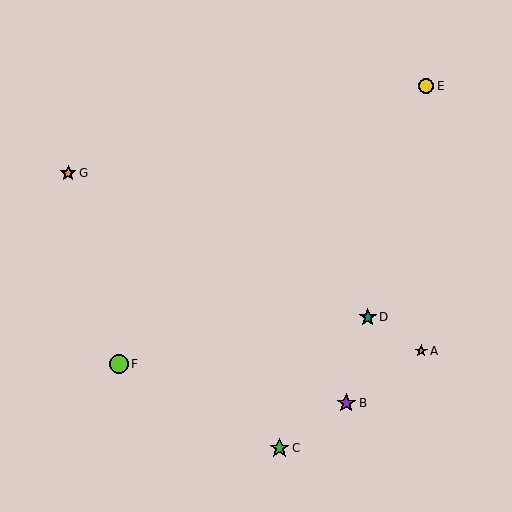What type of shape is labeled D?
Shape D is a teal star.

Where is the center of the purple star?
The center of the purple star is at (346, 403).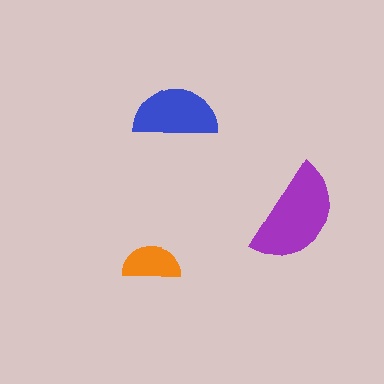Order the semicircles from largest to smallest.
the purple one, the blue one, the orange one.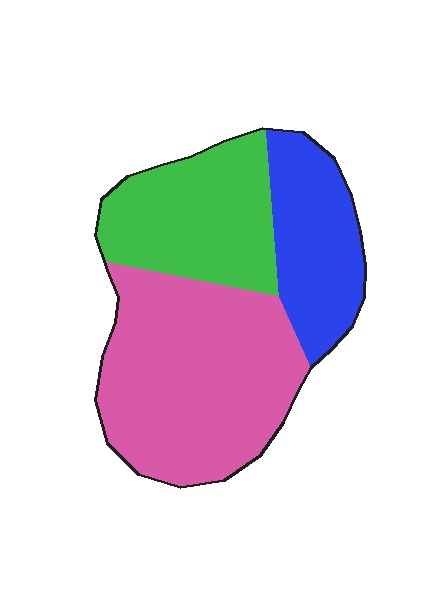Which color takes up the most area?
Pink, at roughly 50%.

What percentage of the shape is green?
Green covers about 30% of the shape.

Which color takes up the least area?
Blue, at roughly 25%.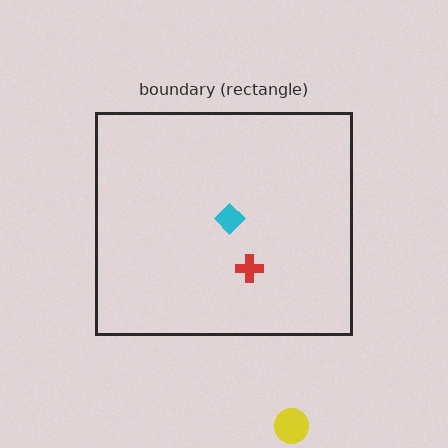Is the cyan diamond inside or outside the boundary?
Inside.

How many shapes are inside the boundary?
2 inside, 1 outside.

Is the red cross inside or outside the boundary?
Inside.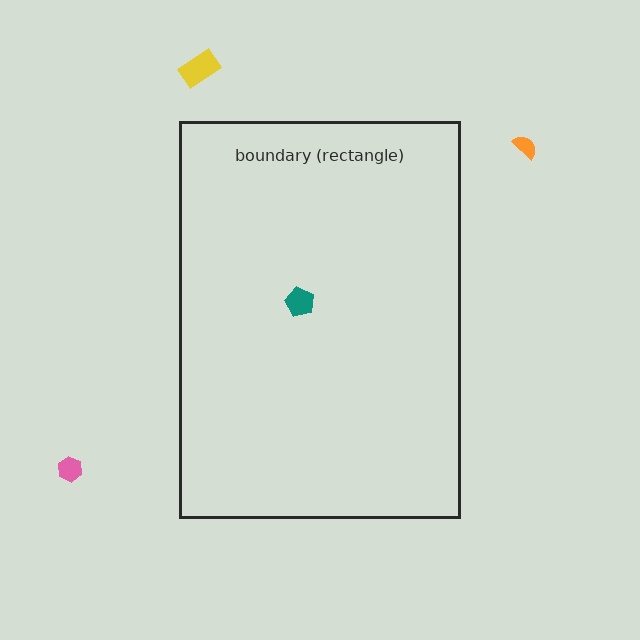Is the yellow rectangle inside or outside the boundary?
Outside.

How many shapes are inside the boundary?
1 inside, 3 outside.